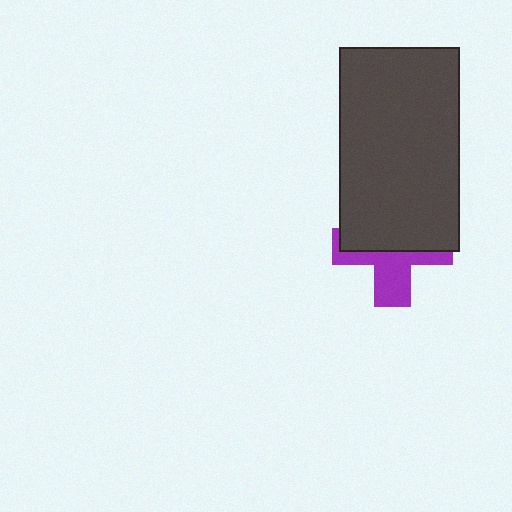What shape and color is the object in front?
The object in front is a dark gray rectangle.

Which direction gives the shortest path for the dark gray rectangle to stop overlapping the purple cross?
Moving up gives the shortest separation.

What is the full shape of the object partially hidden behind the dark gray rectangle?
The partially hidden object is a purple cross.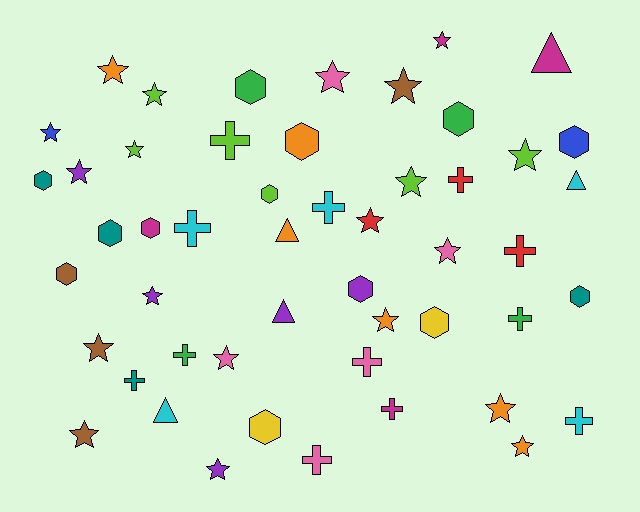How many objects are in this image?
There are 50 objects.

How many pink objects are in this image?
There are 5 pink objects.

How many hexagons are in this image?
There are 13 hexagons.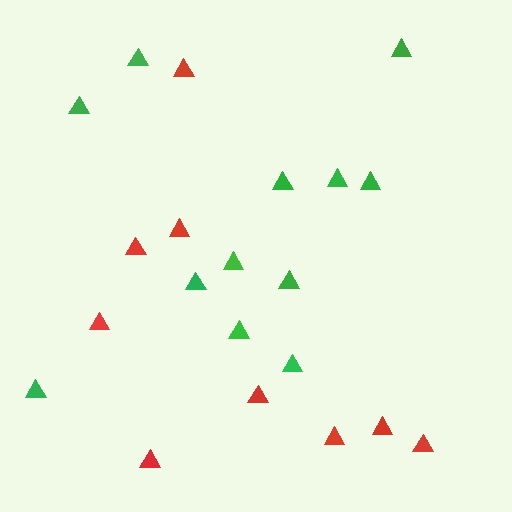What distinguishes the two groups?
There are 2 groups: one group of green triangles (12) and one group of red triangles (9).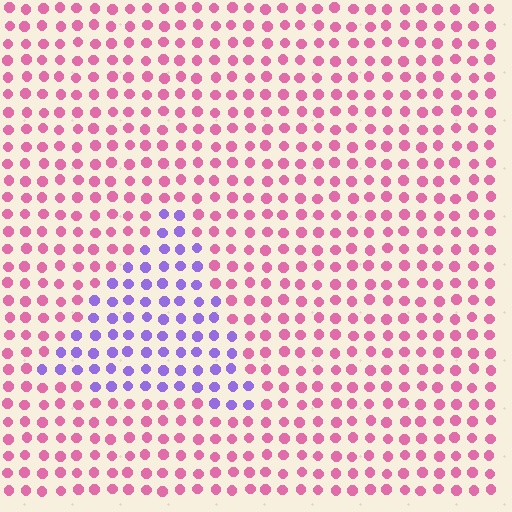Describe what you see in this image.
The image is filled with small pink elements in a uniform arrangement. A triangle-shaped region is visible where the elements are tinted to a slightly different hue, forming a subtle color boundary.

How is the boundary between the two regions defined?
The boundary is defined purely by a slight shift in hue (about 67 degrees). Spacing, size, and orientation are identical on both sides.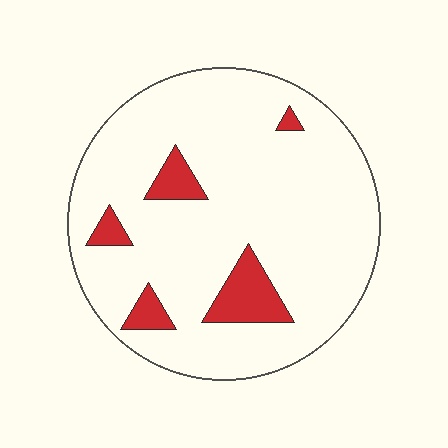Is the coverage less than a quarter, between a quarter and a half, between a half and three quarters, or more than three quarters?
Less than a quarter.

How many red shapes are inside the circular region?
5.